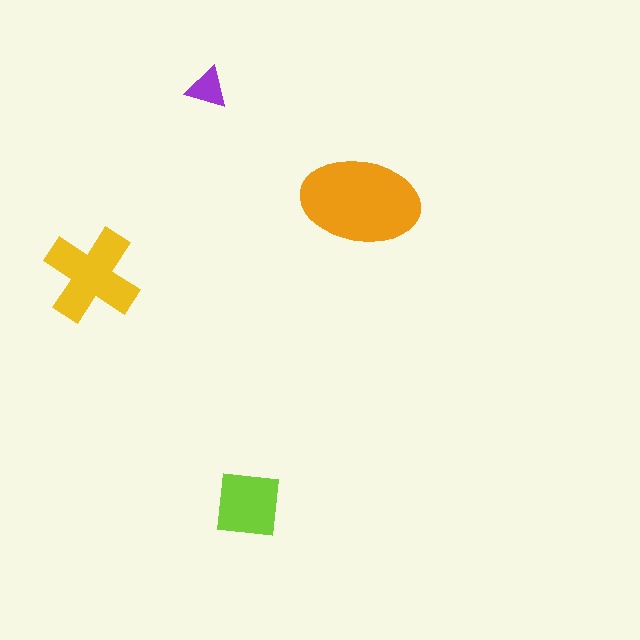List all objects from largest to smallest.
The orange ellipse, the yellow cross, the lime square, the purple triangle.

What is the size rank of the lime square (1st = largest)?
3rd.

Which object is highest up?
The purple triangle is topmost.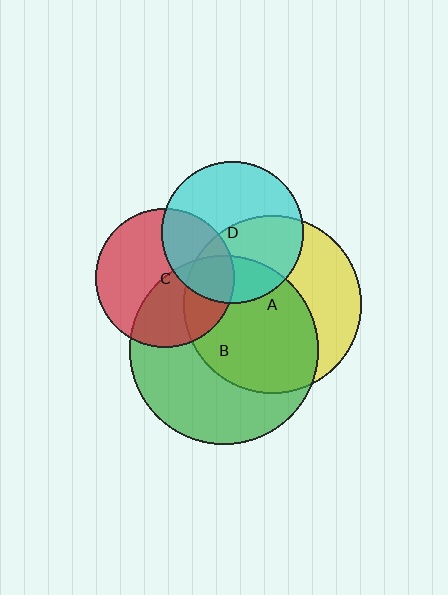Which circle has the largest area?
Circle B (green).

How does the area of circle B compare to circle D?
Approximately 1.8 times.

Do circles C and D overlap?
Yes.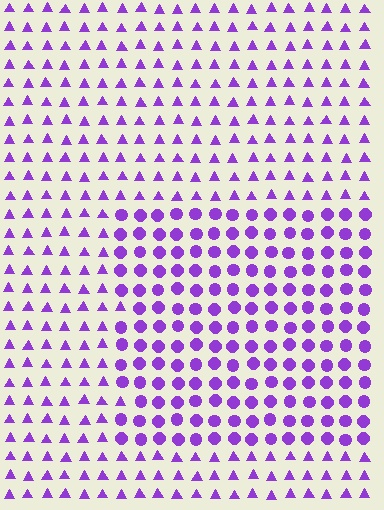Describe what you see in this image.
The image is filled with small purple elements arranged in a uniform grid. A rectangle-shaped region contains circles, while the surrounding area contains triangles. The boundary is defined purely by the change in element shape.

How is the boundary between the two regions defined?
The boundary is defined by a change in element shape: circles inside vs. triangles outside. All elements share the same color and spacing.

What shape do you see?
I see a rectangle.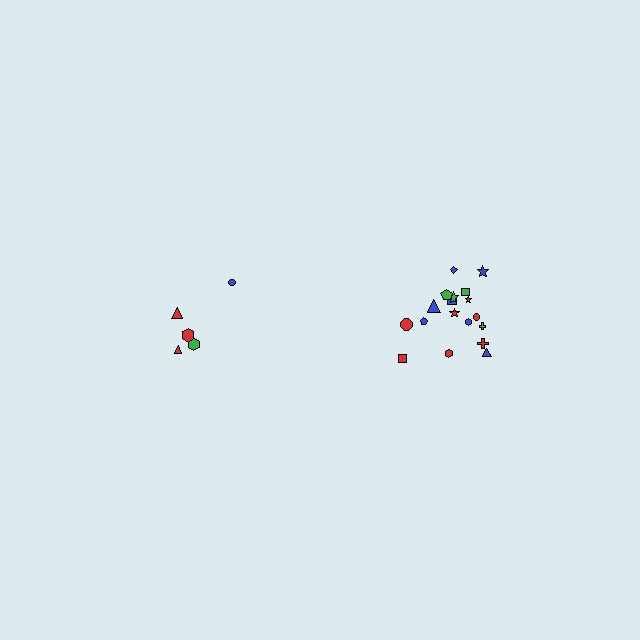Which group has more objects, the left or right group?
The right group.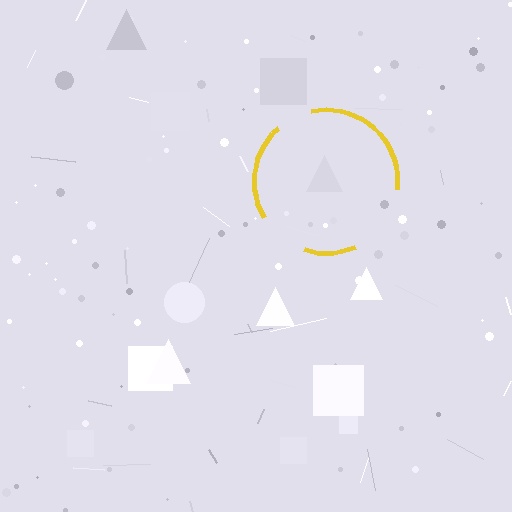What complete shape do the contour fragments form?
The contour fragments form a circle.